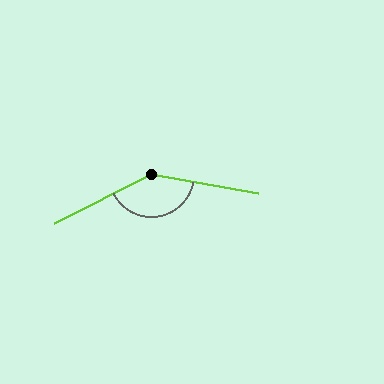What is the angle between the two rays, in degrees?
Approximately 143 degrees.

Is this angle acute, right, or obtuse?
It is obtuse.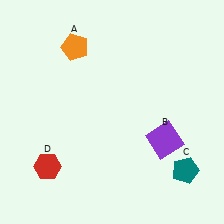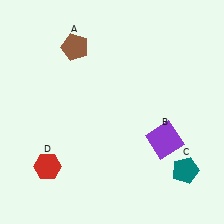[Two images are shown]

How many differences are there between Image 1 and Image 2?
There is 1 difference between the two images.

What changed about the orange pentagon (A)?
In Image 1, A is orange. In Image 2, it changed to brown.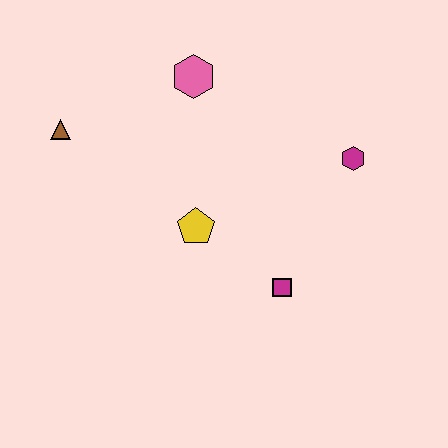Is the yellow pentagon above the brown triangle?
No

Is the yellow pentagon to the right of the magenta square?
No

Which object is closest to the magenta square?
The yellow pentagon is closest to the magenta square.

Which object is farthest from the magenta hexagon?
The brown triangle is farthest from the magenta hexagon.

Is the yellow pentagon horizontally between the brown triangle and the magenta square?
Yes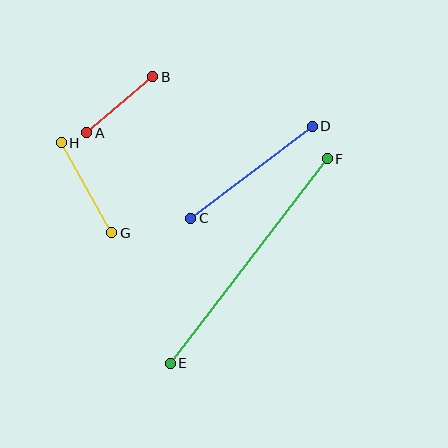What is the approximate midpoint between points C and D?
The midpoint is at approximately (252, 172) pixels.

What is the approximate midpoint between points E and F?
The midpoint is at approximately (249, 261) pixels.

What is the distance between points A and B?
The distance is approximately 86 pixels.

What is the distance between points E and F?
The distance is approximately 258 pixels.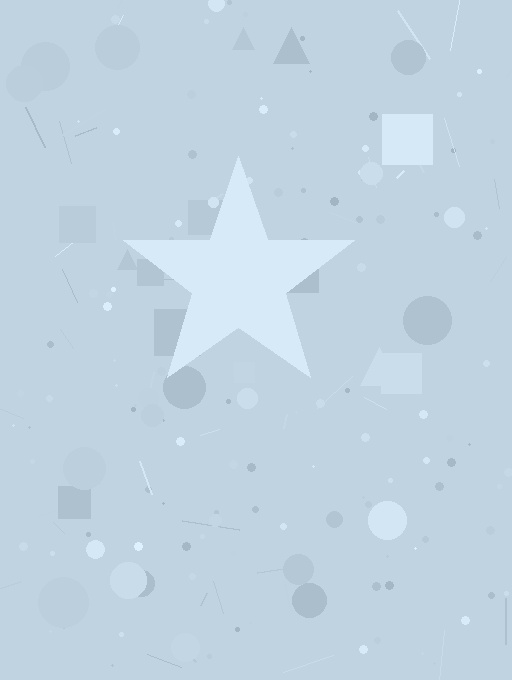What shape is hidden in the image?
A star is hidden in the image.